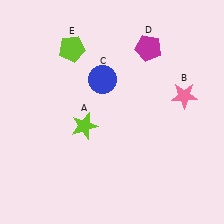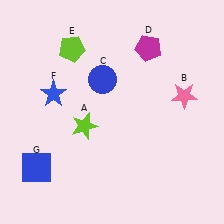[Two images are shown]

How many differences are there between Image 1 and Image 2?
There are 2 differences between the two images.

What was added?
A blue star (F), a blue square (G) were added in Image 2.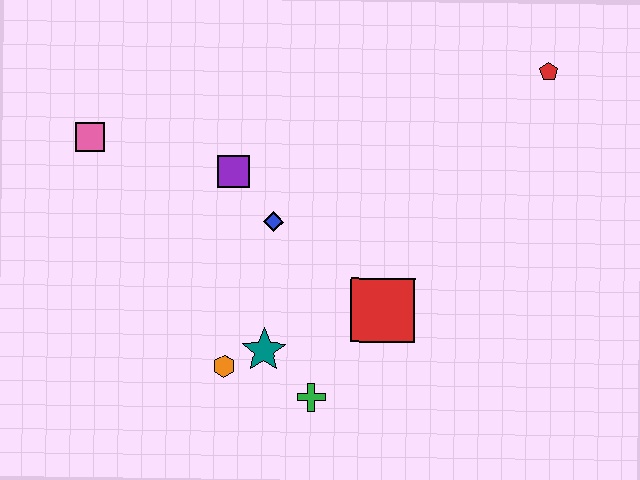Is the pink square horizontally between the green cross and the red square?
No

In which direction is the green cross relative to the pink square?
The green cross is below the pink square.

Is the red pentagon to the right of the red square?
Yes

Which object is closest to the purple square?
The blue diamond is closest to the purple square.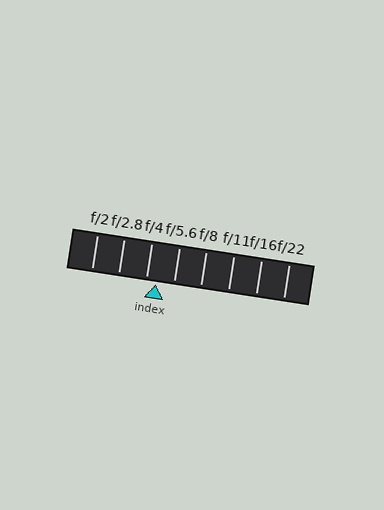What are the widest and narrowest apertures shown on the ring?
The widest aperture shown is f/2 and the narrowest is f/22.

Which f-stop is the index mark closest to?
The index mark is closest to f/4.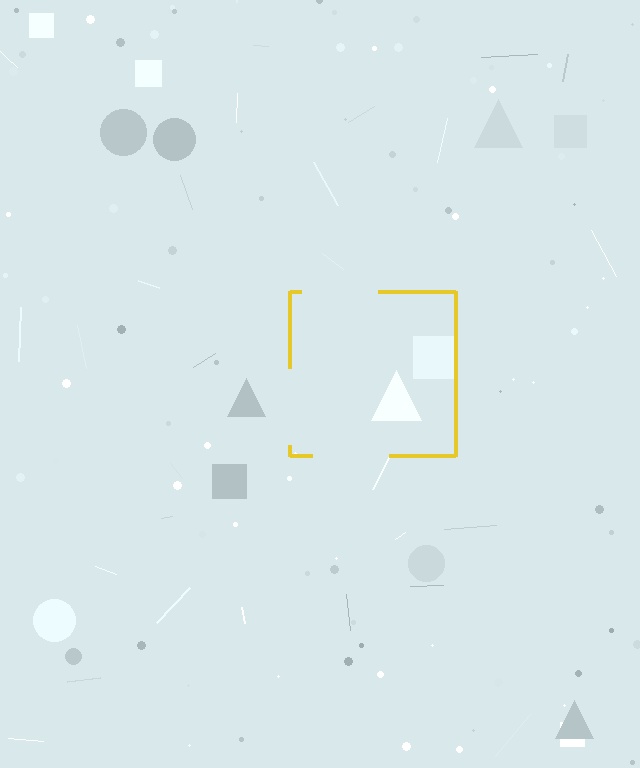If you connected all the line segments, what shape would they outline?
They would outline a square.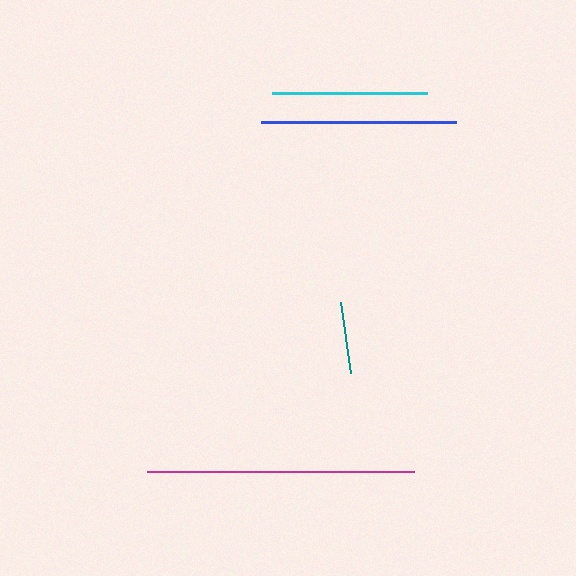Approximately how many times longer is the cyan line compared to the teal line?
The cyan line is approximately 2.2 times the length of the teal line.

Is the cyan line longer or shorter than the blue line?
The blue line is longer than the cyan line.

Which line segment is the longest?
The magenta line is the longest at approximately 267 pixels.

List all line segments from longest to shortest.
From longest to shortest: magenta, blue, cyan, teal.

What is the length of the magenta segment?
The magenta segment is approximately 267 pixels long.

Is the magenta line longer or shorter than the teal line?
The magenta line is longer than the teal line.